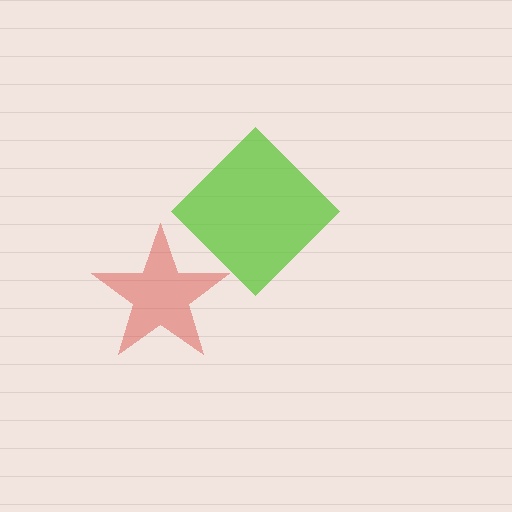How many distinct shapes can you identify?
There are 2 distinct shapes: a red star, a lime diamond.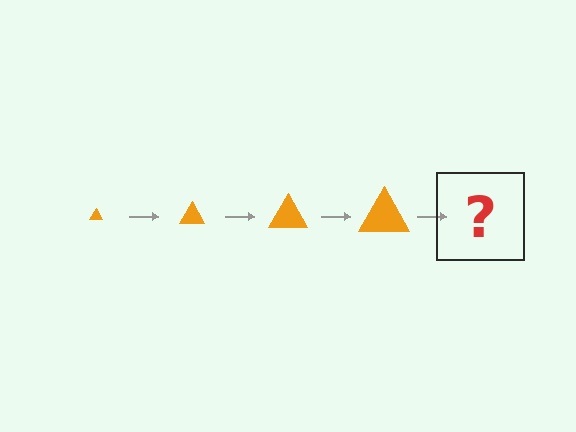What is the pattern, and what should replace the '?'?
The pattern is that the triangle gets progressively larger each step. The '?' should be an orange triangle, larger than the previous one.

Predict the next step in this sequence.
The next step is an orange triangle, larger than the previous one.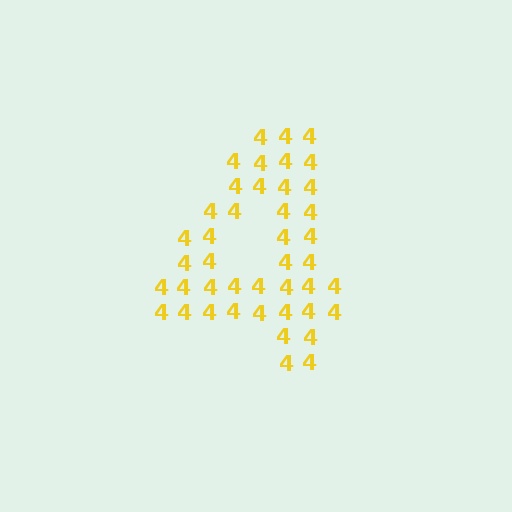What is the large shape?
The large shape is the digit 4.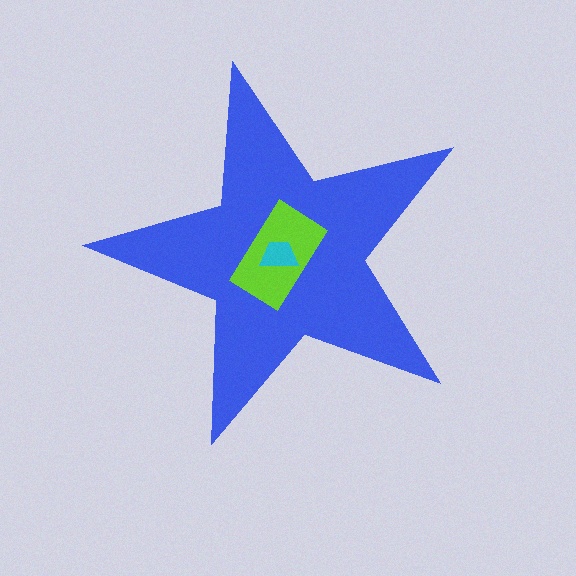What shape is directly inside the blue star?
The lime rectangle.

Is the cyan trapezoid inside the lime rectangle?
Yes.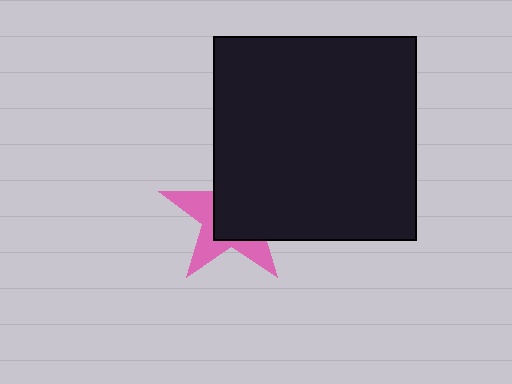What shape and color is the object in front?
The object in front is a black square.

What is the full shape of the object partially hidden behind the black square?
The partially hidden object is a pink star.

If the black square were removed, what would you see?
You would see the complete pink star.